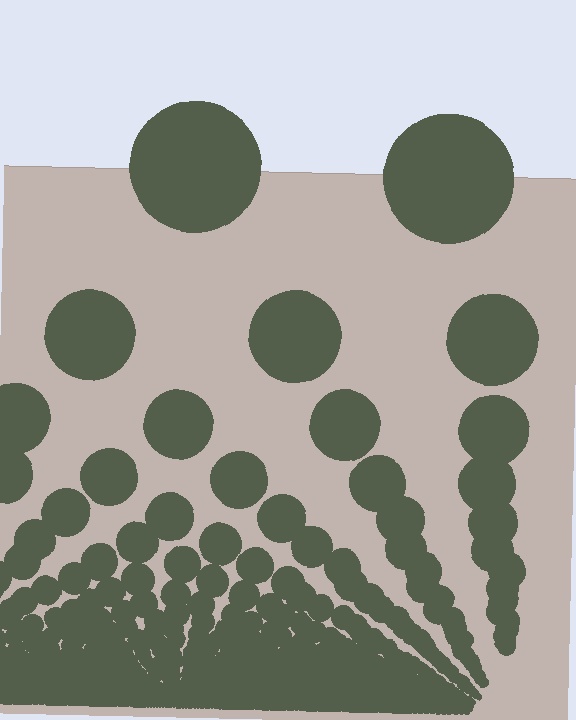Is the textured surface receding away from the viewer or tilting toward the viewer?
The surface appears to tilt toward the viewer. Texture elements get larger and sparser toward the top.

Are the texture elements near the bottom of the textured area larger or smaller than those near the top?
Smaller. The gradient is inverted — elements near the bottom are smaller and denser.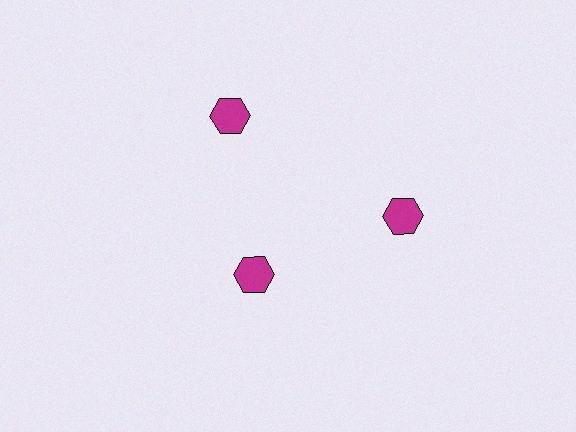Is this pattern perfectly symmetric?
No. The 3 magenta hexagons are arranged in a ring, but one element near the 7 o'clock position is pulled inward toward the center, breaking the 3-fold rotational symmetry.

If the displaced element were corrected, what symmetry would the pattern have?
It would have 3-fold rotational symmetry — the pattern would map onto itself every 120 degrees.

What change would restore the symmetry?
The symmetry would be restored by moving it outward, back onto the ring so that all 3 hexagons sit at equal angles and equal distance from the center.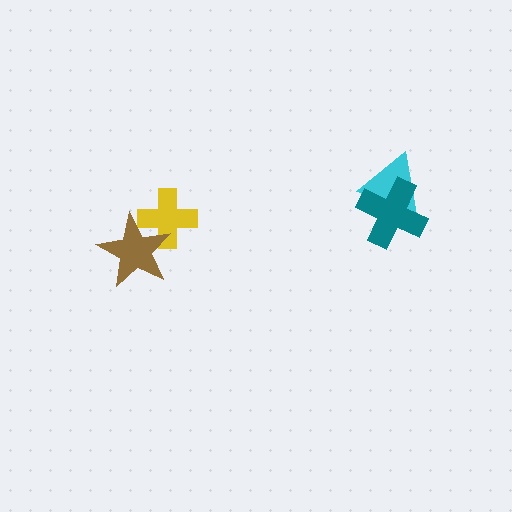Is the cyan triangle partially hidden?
Yes, it is partially covered by another shape.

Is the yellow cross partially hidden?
Yes, it is partially covered by another shape.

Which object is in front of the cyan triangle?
The teal cross is in front of the cyan triangle.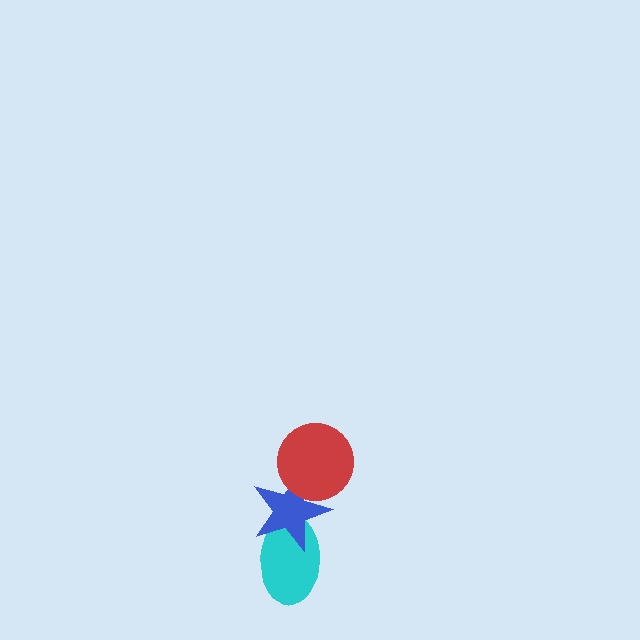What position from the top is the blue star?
The blue star is 2nd from the top.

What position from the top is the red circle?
The red circle is 1st from the top.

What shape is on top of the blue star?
The red circle is on top of the blue star.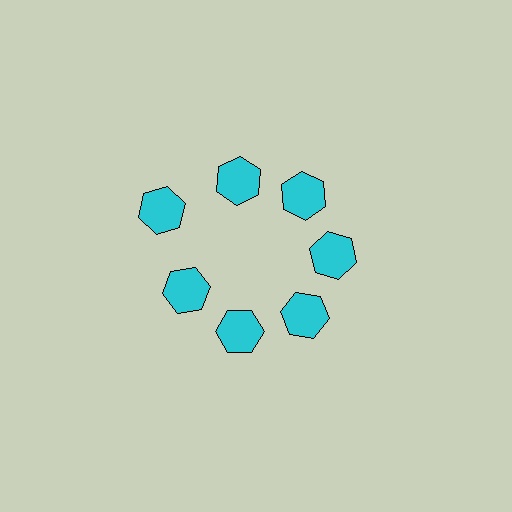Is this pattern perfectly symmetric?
No. The 7 cyan hexagons are arranged in a ring, but one element near the 10 o'clock position is pushed outward from the center, breaking the 7-fold rotational symmetry.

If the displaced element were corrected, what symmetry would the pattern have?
It would have 7-fold rotational symmetry — the pattern would map onto itself every 51 degrees.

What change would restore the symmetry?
The symmetry would be restored by moving it inward, back onto the ring so that all 7 hexagons sit at equal angles and equal distance from the center.